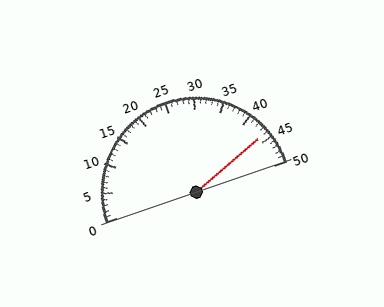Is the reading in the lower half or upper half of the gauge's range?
The reading is in the upper half of the range (0 to 50).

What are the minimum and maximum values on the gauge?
The gauge ranges from 0 to 50.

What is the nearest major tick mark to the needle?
The nearest major tick mark is 45.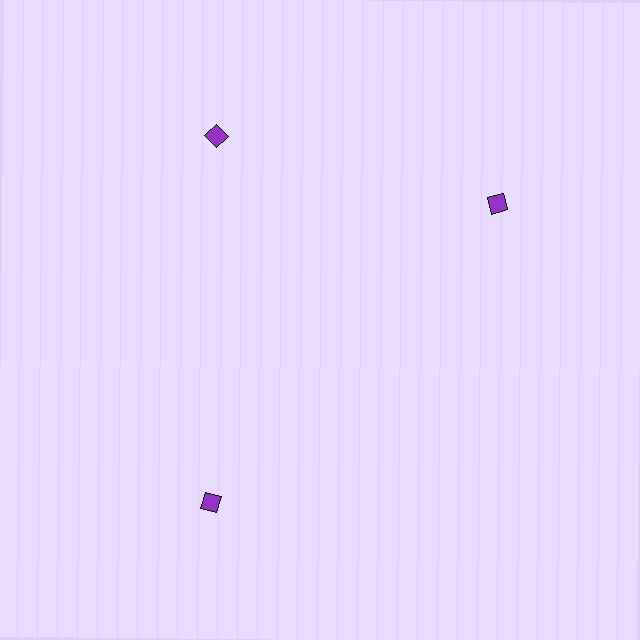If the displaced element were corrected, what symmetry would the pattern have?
It would have 3-fold rotational symmetry — the pattern would map onto itself every 120 degrees.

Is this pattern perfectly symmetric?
No. The 3 purple diamonds are arranged in a ring, but one element near the 3 o'clock position is rotated out of alignment along the ring, breaking the 3-fold rotational symmetry.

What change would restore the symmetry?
The symmetry would be restored by rotating it back into even spacing with its neighbors so that all 3 diamonds sit at equal angles and equal distance from the center.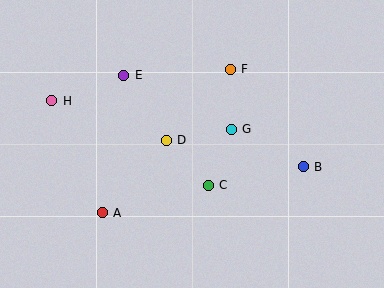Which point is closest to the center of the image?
Point D at (166, 140) is closest to the center.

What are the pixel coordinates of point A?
Point A is at (102, 213).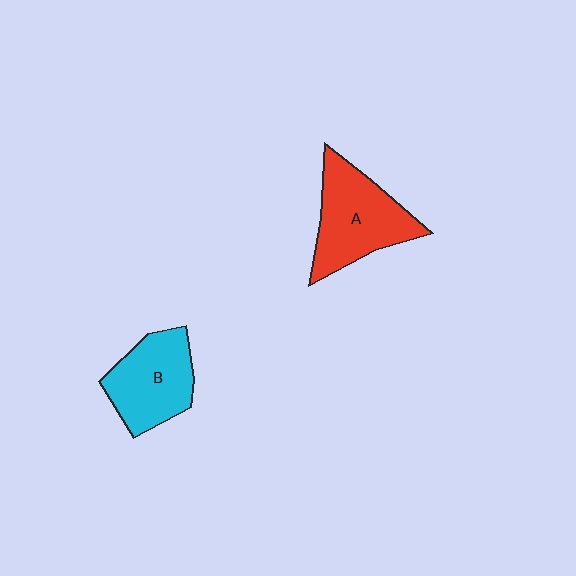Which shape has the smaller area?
Shape B (cyan).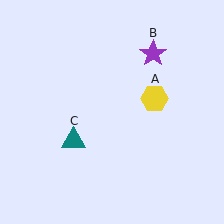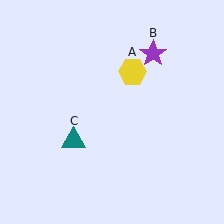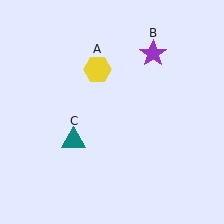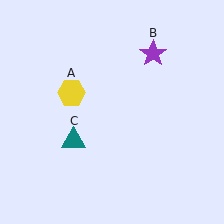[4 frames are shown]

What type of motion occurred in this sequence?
The yellow hexagon (object A) rotated counterclockwise around the center of the scene.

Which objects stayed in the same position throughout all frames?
Purple star (object B) and teal triangle (object C) remained stationary.